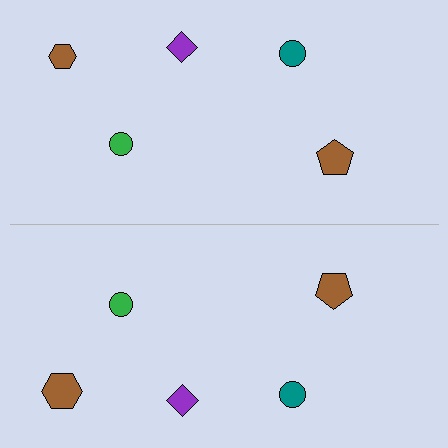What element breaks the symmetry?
The brown hexagon on the bottom side has a different size than its mirror counterpart.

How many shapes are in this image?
There are 10 shapes in this image.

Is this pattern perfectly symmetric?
No, the pattern is not perfectly symmetric. The brown hexagon on the bottom side has a different size than its mirror counterpart.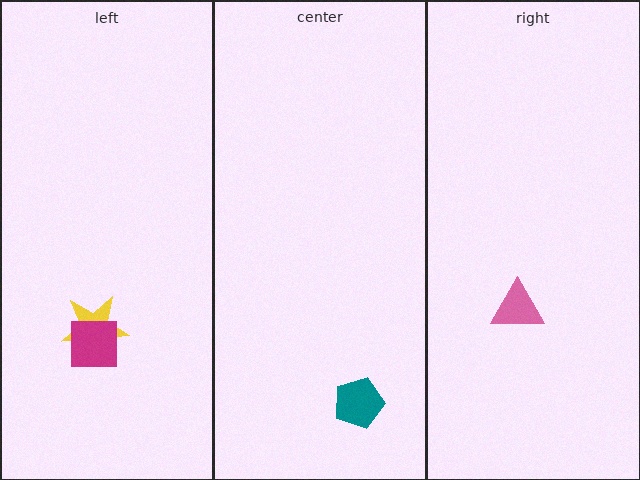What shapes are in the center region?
The teal pentagon.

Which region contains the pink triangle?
The right region.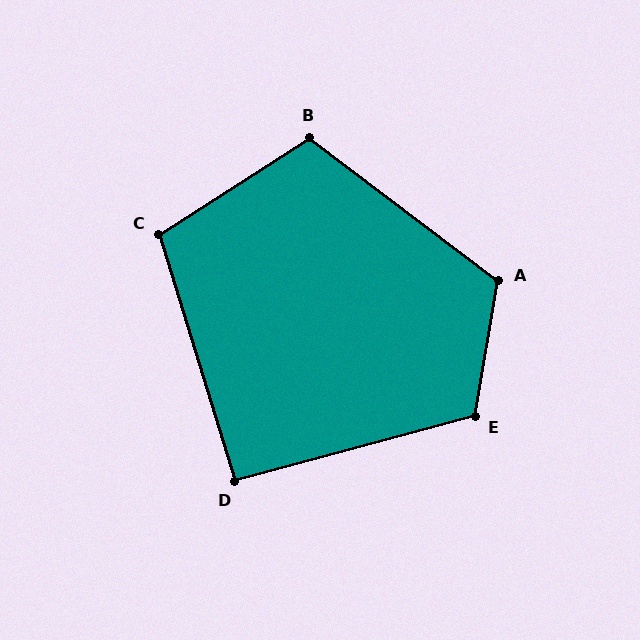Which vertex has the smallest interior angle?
D, at approximately 92 degrees.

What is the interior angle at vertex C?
Approximately 106 degrees (obtuse).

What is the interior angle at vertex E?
Approximately 115 degrees (obtuse).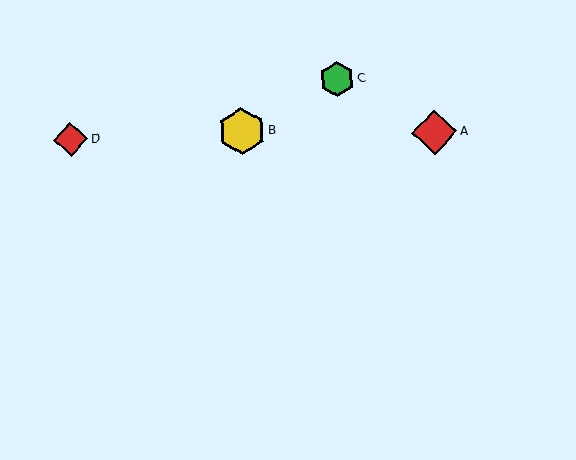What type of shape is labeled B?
Shape B is a yellow hexagon.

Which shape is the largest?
The yellow hexagon (labeled B) is the largest.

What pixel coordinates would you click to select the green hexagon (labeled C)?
Click at (337, 79) to select the green hexagon C.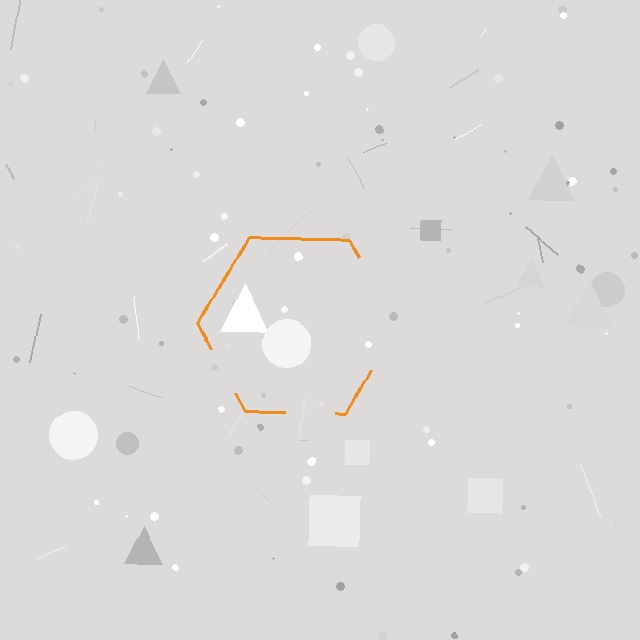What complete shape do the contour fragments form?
The contour fragments form a hexagon.